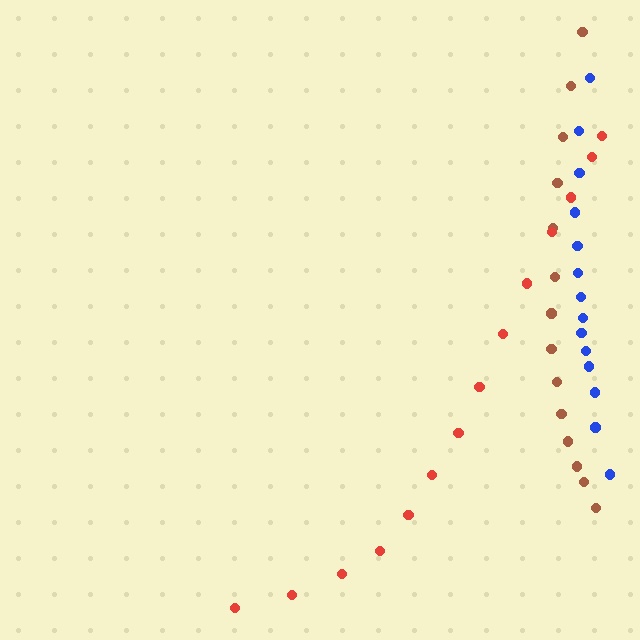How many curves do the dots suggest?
There are 3 distinct paths.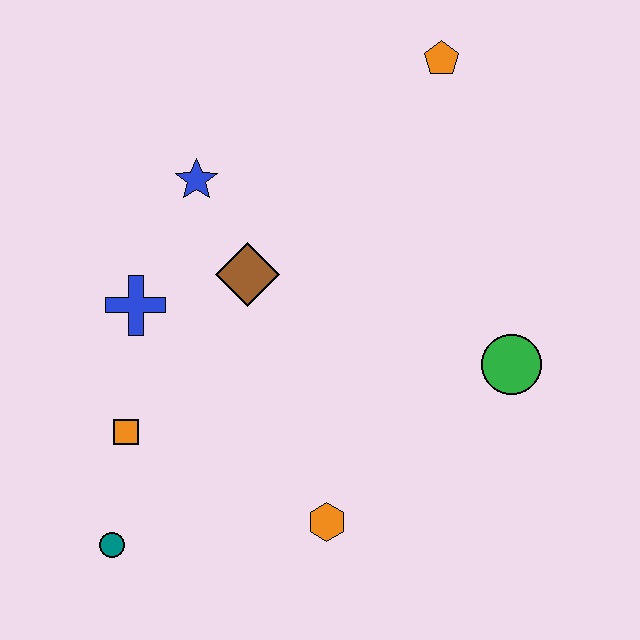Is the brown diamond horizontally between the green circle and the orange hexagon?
No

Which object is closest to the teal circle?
The orange square is closest to the teal circle.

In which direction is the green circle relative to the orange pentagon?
The green circle is below the orange pentagon.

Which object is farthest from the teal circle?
The orange pentagon is farthest from the teal circle.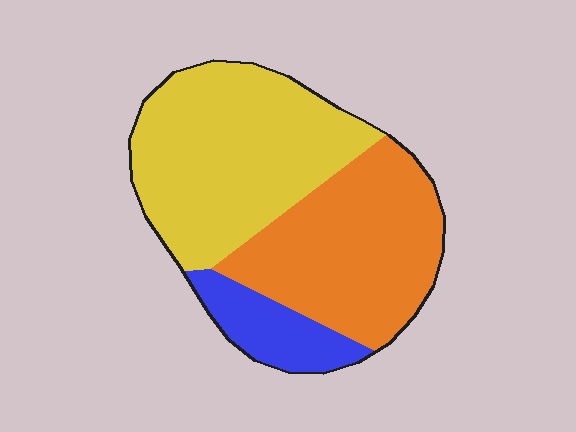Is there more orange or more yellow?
Yellow.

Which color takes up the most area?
Yellow, at roughly 45%.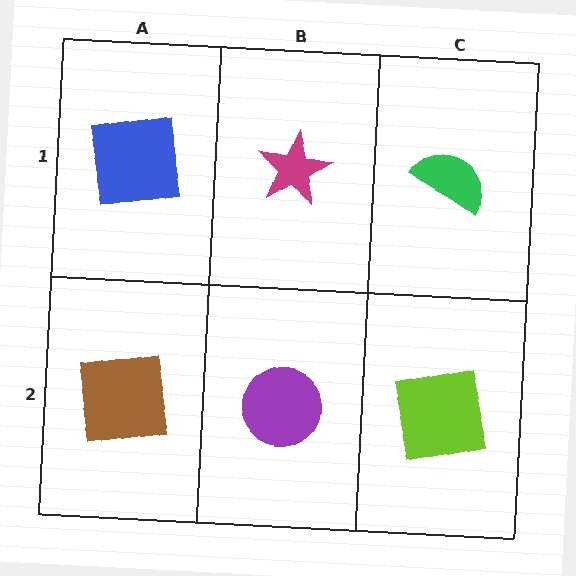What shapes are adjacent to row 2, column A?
A blue square (row 1, column A), a purple circle (row 2, column B).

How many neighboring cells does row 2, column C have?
2.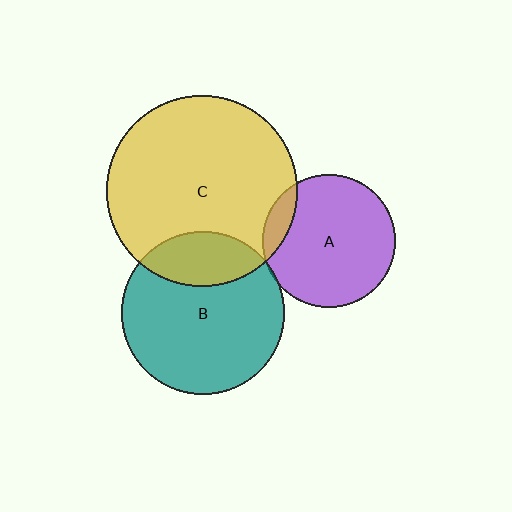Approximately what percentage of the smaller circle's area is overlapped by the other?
Approximately 10%.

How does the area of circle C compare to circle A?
Approximately 2.1 times.